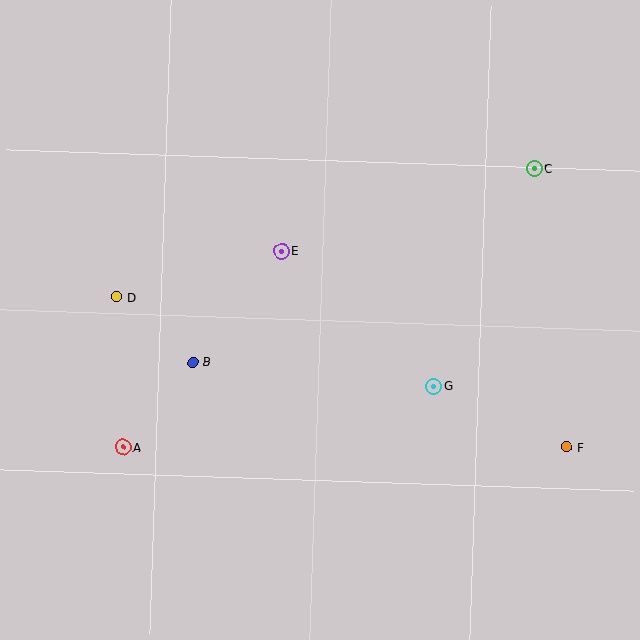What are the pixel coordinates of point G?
Point G is at (434, 386).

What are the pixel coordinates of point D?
Point D is at (117, 297).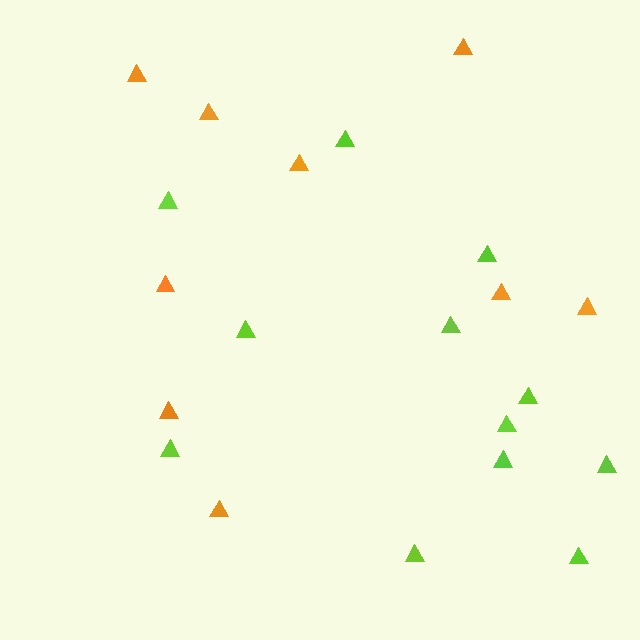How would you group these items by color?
There are 2 groups: one group of lime triangles (12) and one group of orange triangles (9).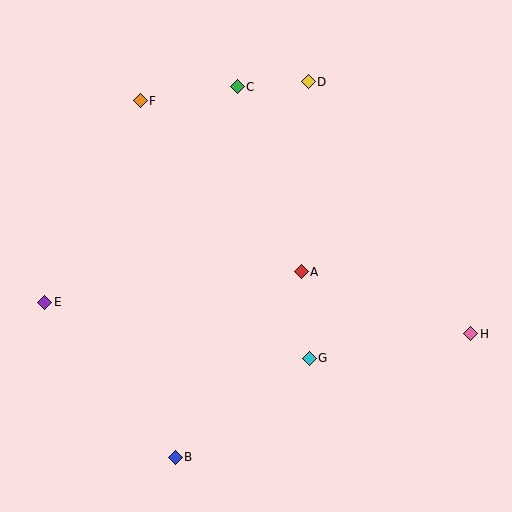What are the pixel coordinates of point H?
Point H is at (471, 334).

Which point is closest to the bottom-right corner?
Point H is closest to the bottom-right corner.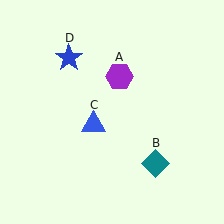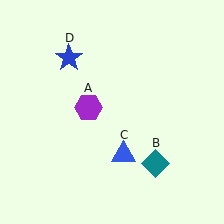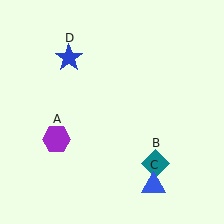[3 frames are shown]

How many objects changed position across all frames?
2 objects changed position: purple hexagon (object A), blue triangle (object C).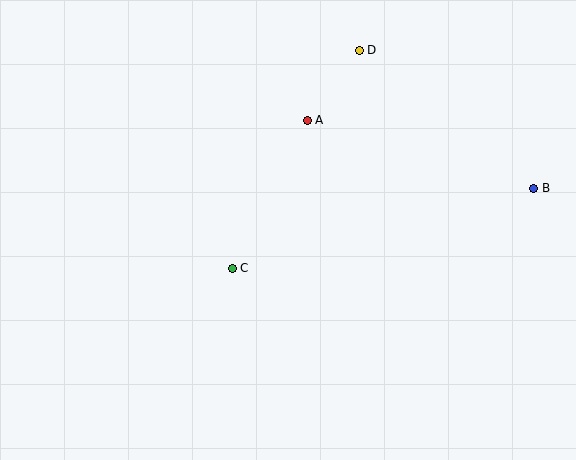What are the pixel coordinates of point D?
Point D is at (359, 50).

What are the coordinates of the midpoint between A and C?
The midpoint between A and C is at (270, 194).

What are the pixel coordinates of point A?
Point A is at (307, 120).